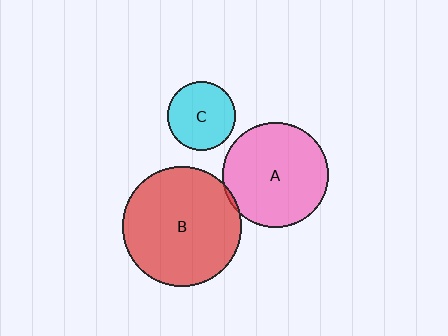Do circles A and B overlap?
Yes.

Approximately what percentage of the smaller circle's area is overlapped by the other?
Approximately 5%.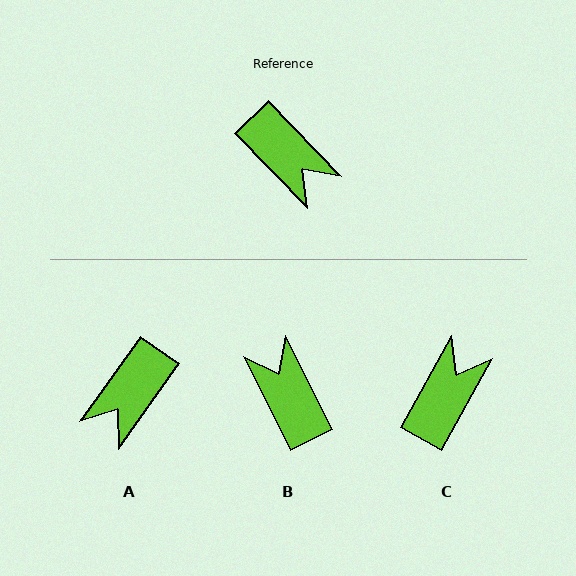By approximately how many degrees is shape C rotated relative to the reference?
Approximately 107 degrees counter-clockwise.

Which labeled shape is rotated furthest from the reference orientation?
B, about 163 degrees away.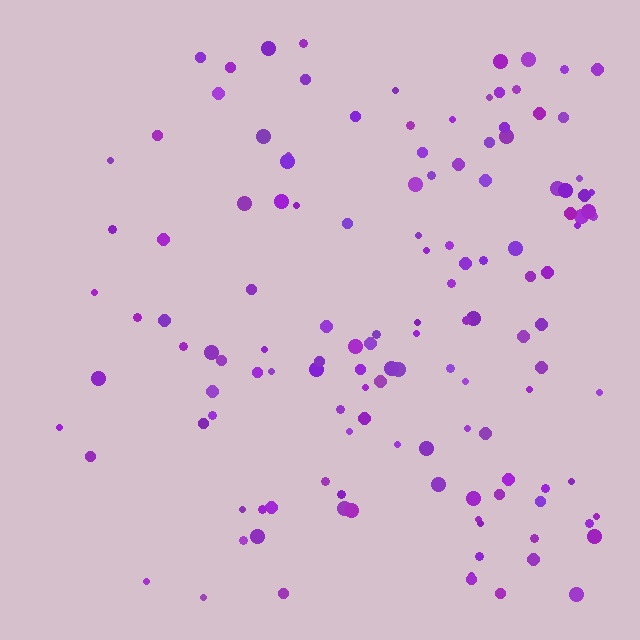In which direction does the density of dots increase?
From left to right, with the right side densest.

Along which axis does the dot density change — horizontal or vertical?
Horizontal.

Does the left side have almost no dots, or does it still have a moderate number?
Still a moderate number, just noticeably fewer than the right.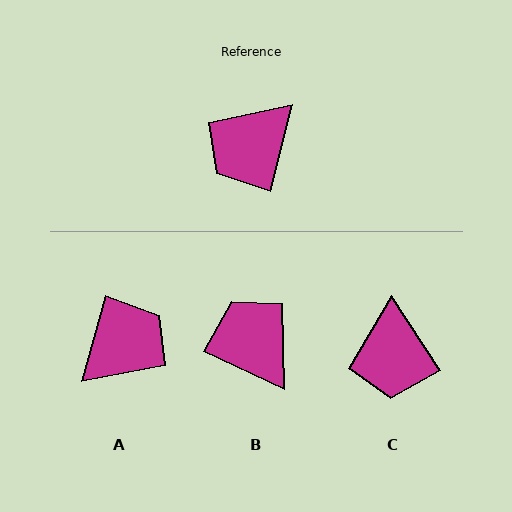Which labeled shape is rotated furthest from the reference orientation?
A, about 179 degrees away.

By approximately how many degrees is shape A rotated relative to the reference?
Approximately 179 degrees counter-clockwise.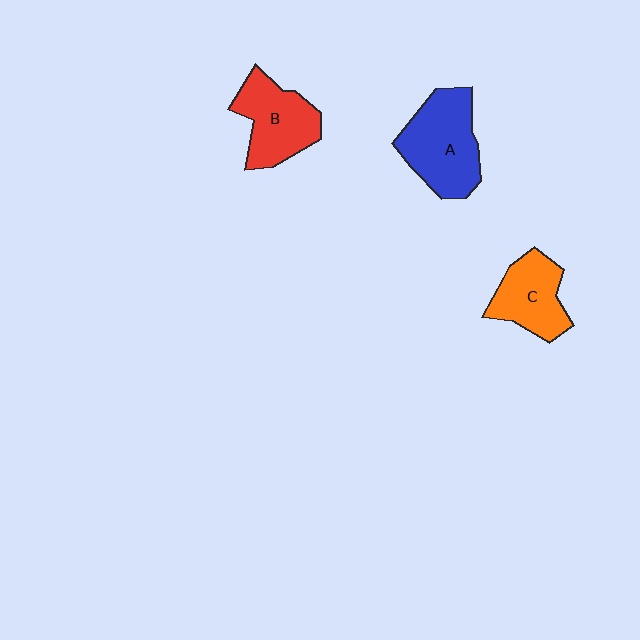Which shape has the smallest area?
Shape C (orange).